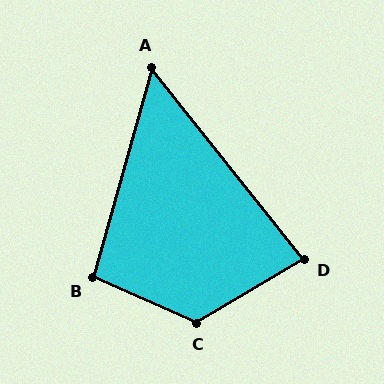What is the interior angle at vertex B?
Approximately 98 degrees (obtuse).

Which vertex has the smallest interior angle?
A, at approximately 54 degrees.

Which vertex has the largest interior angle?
C, at approximately 126 degrees.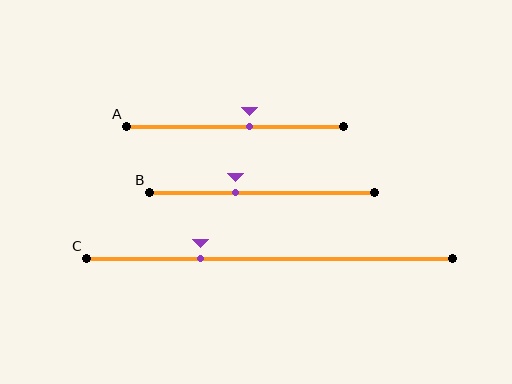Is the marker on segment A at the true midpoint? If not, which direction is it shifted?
No, the marker on segment A is shifted to the right by about 7% of the segment length.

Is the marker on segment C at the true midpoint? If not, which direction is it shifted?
No, the marker on segment C is shifted to the left by about 19% of the segment length.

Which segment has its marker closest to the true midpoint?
Segment A has its marker closest to the true midpoint.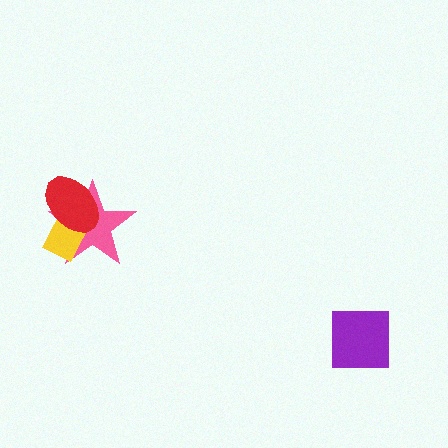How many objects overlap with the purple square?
0 objects overlap with the purple square.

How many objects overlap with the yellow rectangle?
2 objects overlap with the yellow rectangle.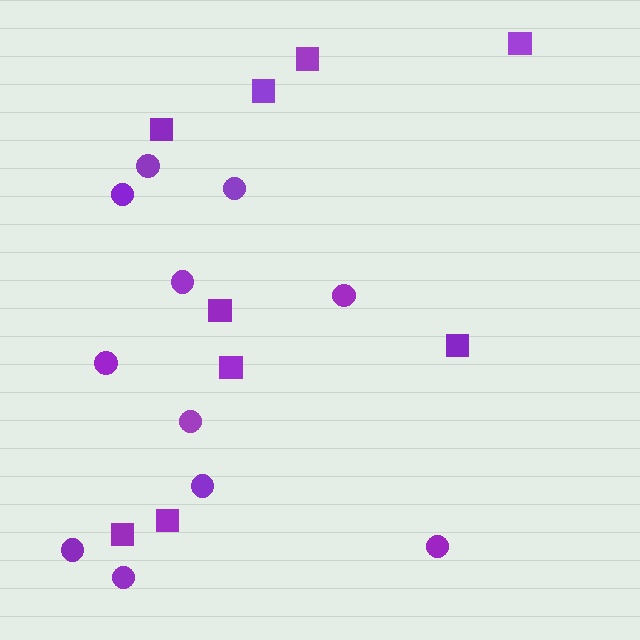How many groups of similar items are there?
There are 2 groups: one group of squares (9) and one group of circles (11).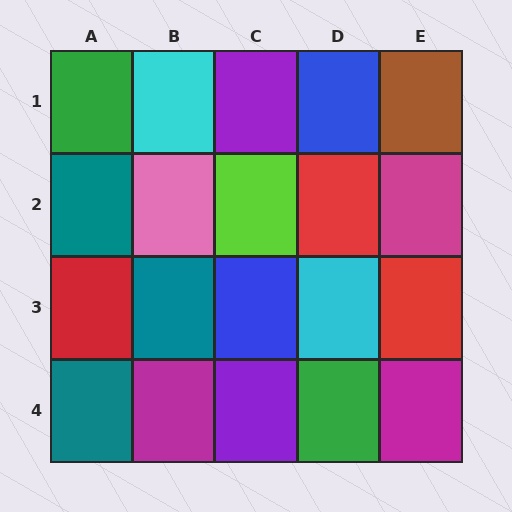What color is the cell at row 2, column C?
Lime.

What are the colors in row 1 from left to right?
Green, cyan, purple, blue, brown.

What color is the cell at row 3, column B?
Teal.